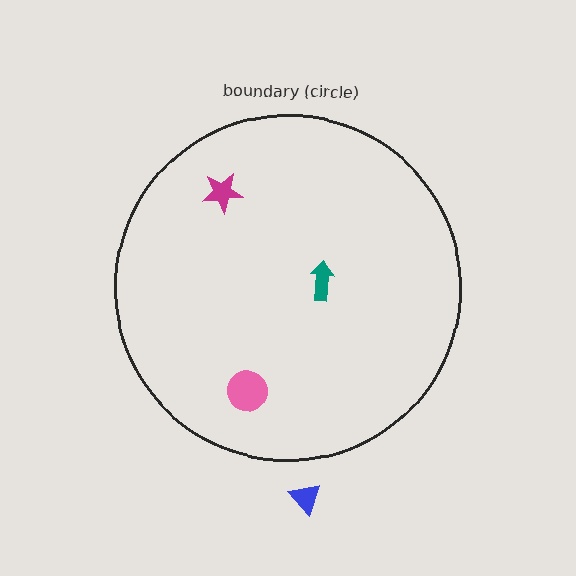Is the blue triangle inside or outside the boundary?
Outside.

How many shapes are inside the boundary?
3 inside, 1 outside.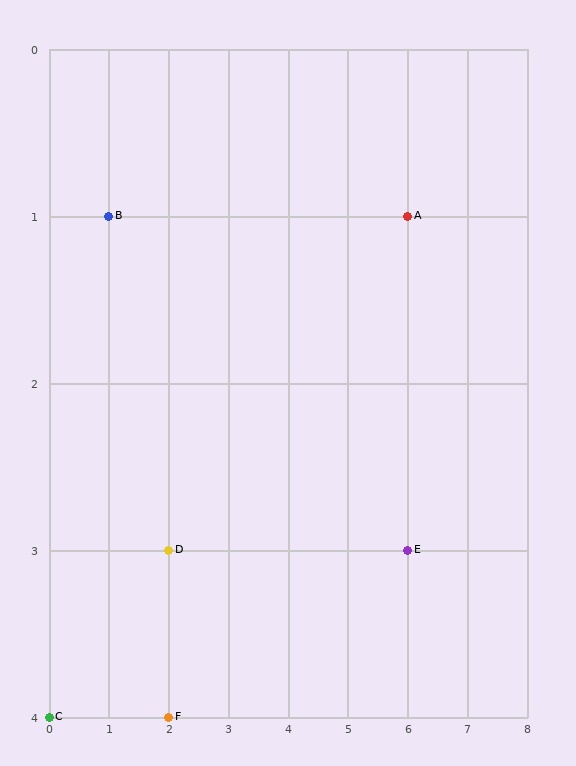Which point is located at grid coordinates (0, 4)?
Point C is at (0, 4).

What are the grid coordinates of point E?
Point E is at grid coordinates (6, 3).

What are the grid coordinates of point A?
Point A is at grid coordinates (6, 1).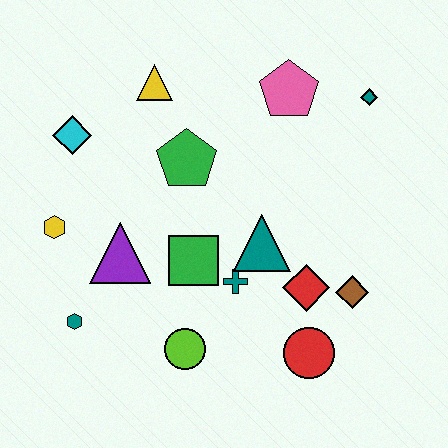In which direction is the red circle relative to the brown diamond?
The red circle is below the brown diamond.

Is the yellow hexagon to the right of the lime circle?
No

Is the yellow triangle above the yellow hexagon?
Yes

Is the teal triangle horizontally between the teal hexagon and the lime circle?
No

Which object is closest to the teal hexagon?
The purple triangle is closest to the teal hexagon.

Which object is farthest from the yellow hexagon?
The teal diamond is farthest from the yellow hexagon.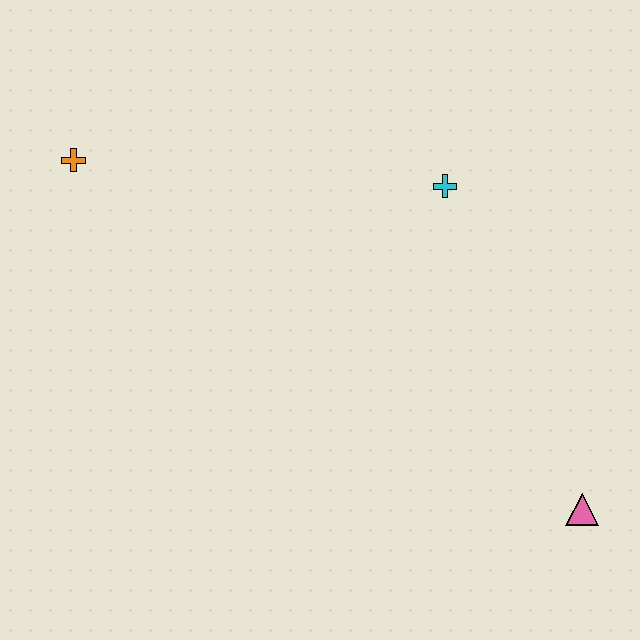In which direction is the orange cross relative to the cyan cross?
The orange cross is to the left of the cyan cross.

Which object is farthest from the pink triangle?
The orange cross is farthest from the pink triangle.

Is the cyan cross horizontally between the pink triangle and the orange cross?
Yes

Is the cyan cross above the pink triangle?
Yes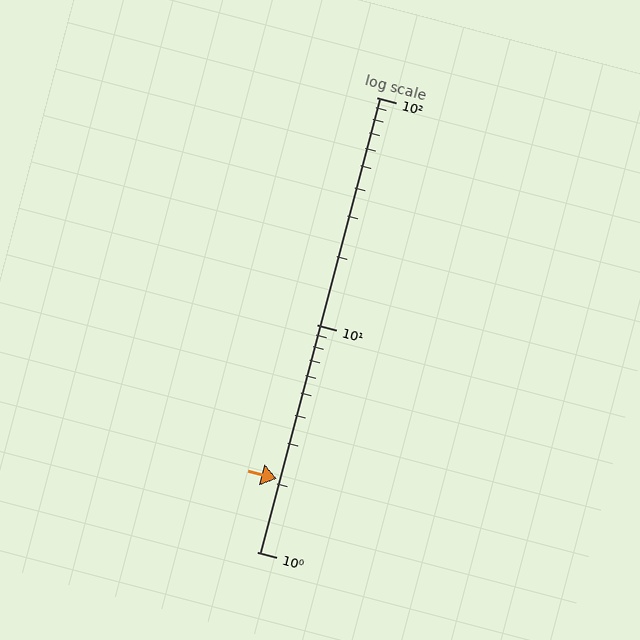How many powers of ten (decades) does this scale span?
The scale spans 2 decades, from 1 to 100.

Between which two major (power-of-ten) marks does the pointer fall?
The pointer is between 1 and 10.